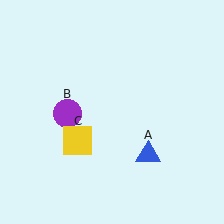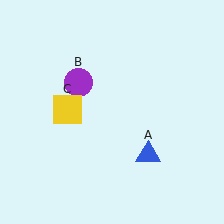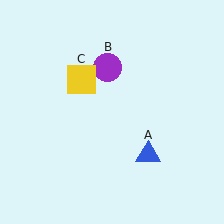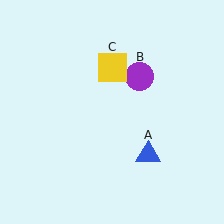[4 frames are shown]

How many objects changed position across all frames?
2 objects changed position: purple circle (object B), yellow square (object C).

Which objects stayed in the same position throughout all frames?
Blue triangle (object A) remained stationary.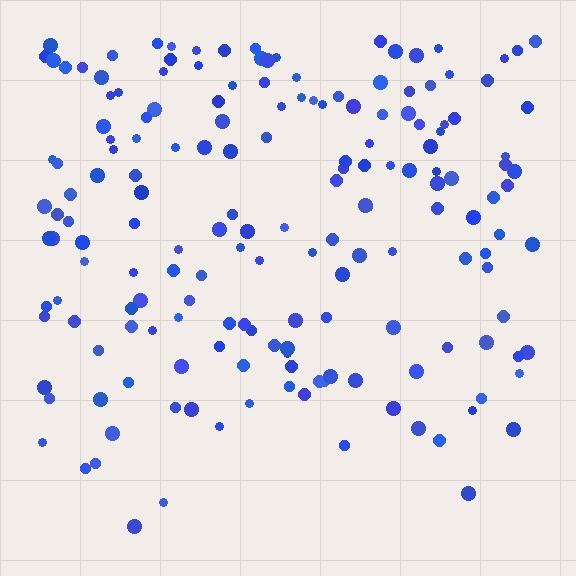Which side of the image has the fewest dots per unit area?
The bottom.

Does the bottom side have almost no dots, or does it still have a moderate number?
Still a moderate number, just noticeably fewer than the top.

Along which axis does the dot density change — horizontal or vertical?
Vertical.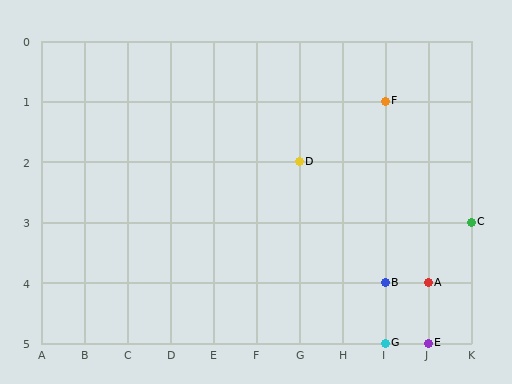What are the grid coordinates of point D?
Point D is at grid coordinates (G, 2).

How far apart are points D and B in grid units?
Points D and B are 2 columns and 2 rows apart (about 2.8 grid units diagonally).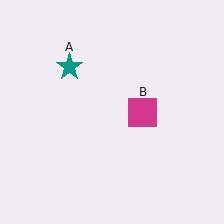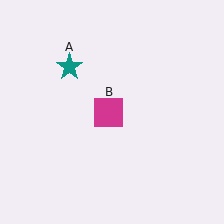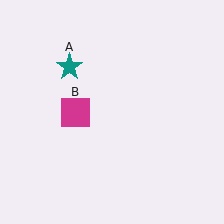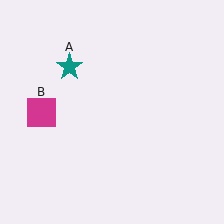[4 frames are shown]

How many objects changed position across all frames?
1 object changed position: magenta square (object B).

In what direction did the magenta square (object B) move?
The magenta square (object B) moved left.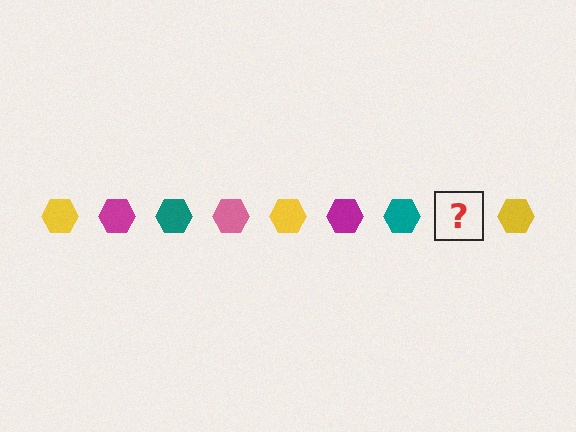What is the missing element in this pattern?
The missing element is a pink hexagon.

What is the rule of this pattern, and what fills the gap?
The rule is that the pattern cycles through yellow, magenta, teal, pink hexagons. The gap should be filled with a pink hexagon.